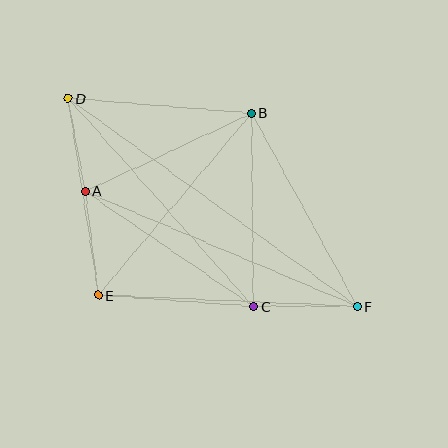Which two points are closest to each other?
Points A and D are closest to each other.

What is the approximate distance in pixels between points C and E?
The distance between C and E is approximately 156 pixels.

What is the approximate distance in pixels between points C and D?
The distance between C and D is approximately 278 pixels.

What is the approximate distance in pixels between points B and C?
The distance between B and C is approximately 193 pixels.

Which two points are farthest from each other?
Points D and F are farthest from each other.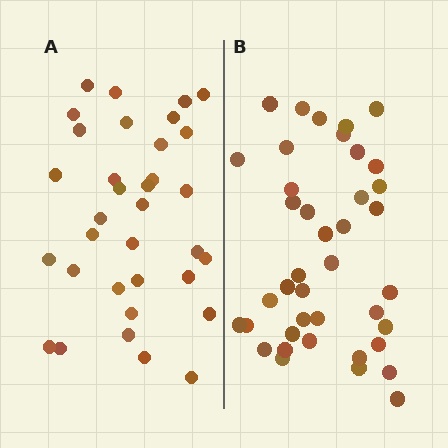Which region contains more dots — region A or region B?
Region B (the right region) has more dots.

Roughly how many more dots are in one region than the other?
Region B has about 6 more dots than region A.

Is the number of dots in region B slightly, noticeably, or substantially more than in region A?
Region B has only slightly more — the two regions are fairly close. The ratio is roughly 1.2 to 1.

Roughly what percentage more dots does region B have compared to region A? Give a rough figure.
About 20% more.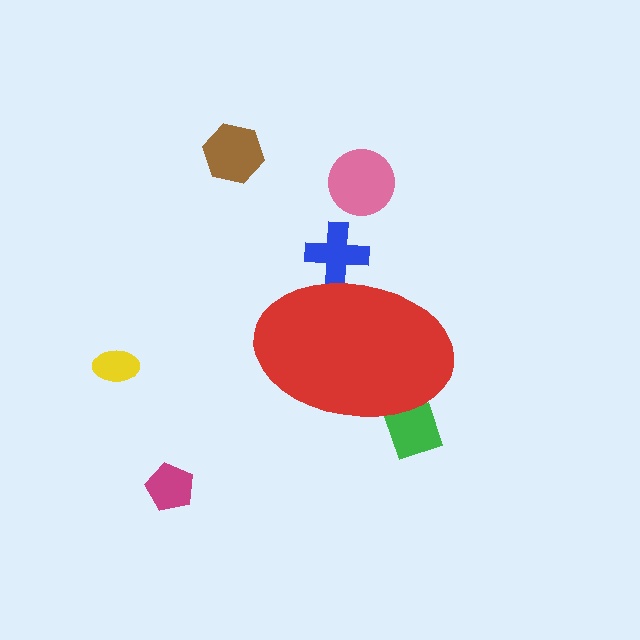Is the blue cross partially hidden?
Yes, the blue cross is partially hidden behind the red ellipse.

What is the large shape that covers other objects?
A red ellipse.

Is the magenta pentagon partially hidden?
No, the magenta pentagon is fully visible.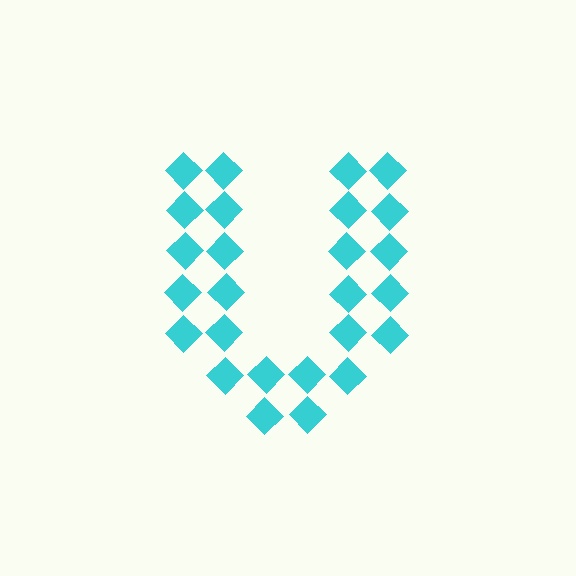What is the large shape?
The large shape is the letter U.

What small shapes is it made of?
It is made of small diamonds.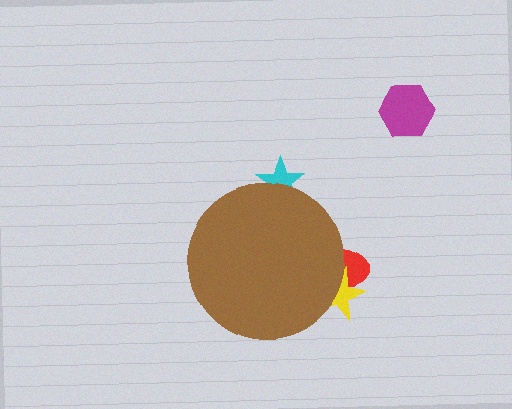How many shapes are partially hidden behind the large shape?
3 shapes are partially hidden.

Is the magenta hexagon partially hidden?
No, the magenta hexagon is fully visible.